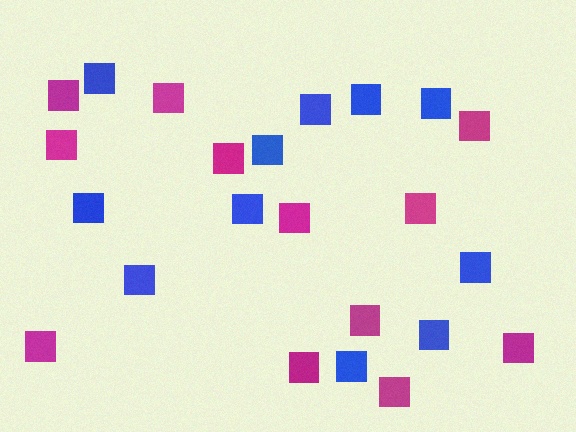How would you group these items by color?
There are 2 groups: one group of blue squares (11) and one group of magenta squares (12).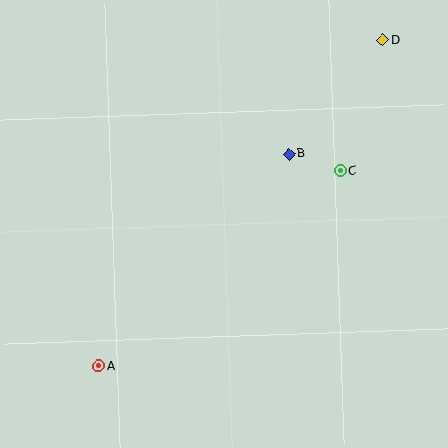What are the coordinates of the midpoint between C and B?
The midpoint between C and B is at (315, 162).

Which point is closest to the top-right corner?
Point D is closest to the top-right corner.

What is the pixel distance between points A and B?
The distance between A and B is 285 pixels.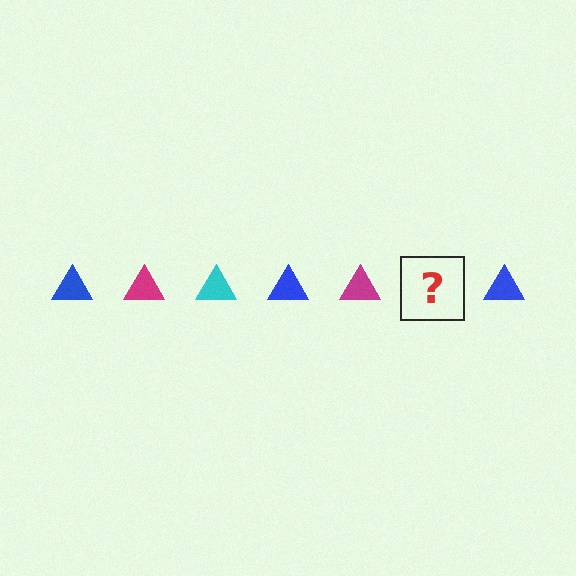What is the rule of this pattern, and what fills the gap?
The rule is that the pattern cycles through blue, magenta, cyan triangles. The gap should be filled with a cyan triangle.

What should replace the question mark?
The question mark should be replaced with a cyan triangle.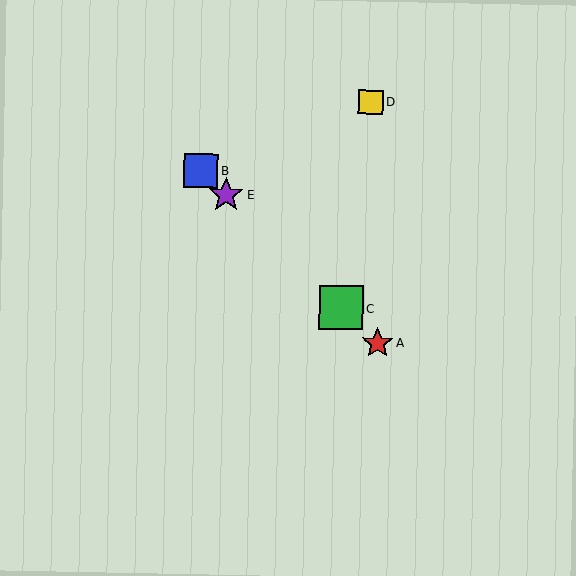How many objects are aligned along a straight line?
4 objects (A, B, C, E) are aligned along a straight line.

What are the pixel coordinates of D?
Object D is at (371, 102).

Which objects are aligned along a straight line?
Objects A, B, C, E are aligned along a straight line.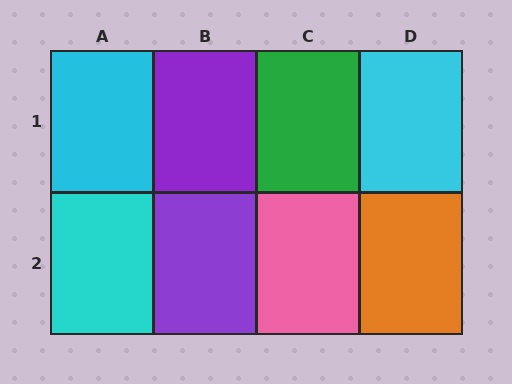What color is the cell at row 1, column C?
Green.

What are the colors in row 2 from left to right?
Cyan, purple, pink, orange.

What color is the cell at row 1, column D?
Cyan.